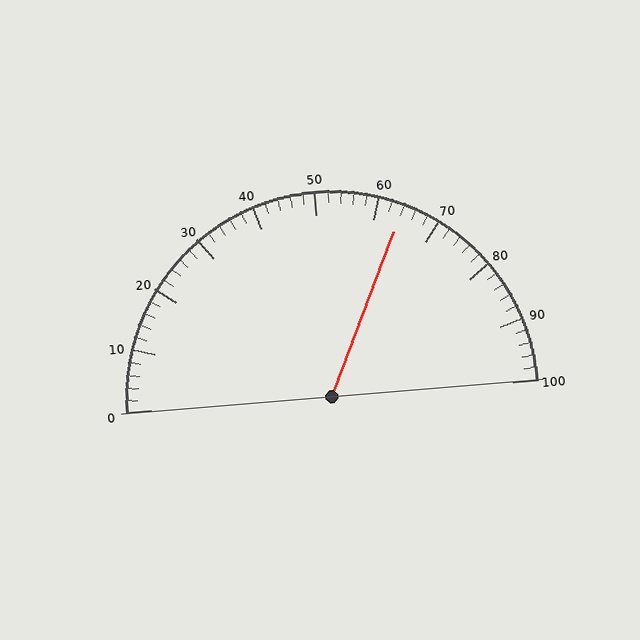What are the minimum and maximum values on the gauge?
The gauge ranges from 0 to 100.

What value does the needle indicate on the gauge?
The needle indicates approximately 64.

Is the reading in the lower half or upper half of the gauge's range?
The reading is in the upper half of the range (0 to 100).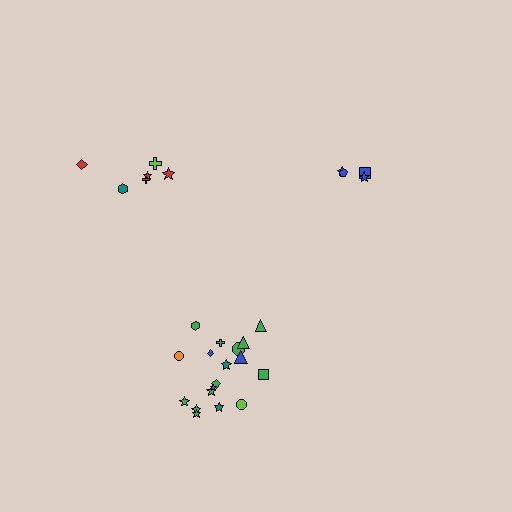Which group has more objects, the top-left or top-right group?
The top-left group.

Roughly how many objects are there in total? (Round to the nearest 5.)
Roughly 30 objects in total.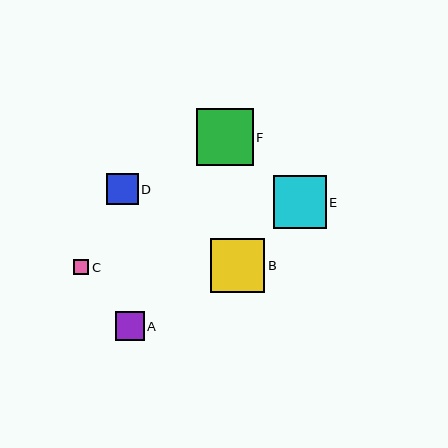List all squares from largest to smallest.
From largest to smallest: F, B, E, D, A, C.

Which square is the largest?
Square F is the largest with a size of approximately 57 pixels.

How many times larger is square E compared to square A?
Square E is approximately 1.8 times the size of square A.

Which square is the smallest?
Square C is the smallest with a size of approximately 16 pixels.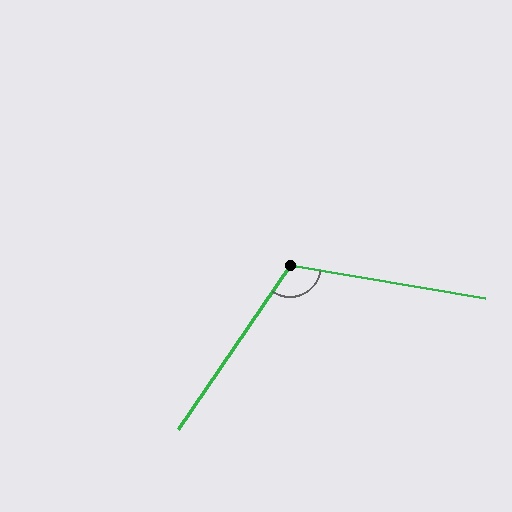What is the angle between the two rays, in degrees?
Approximately 114 degrees.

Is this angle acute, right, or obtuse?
It is obtuse.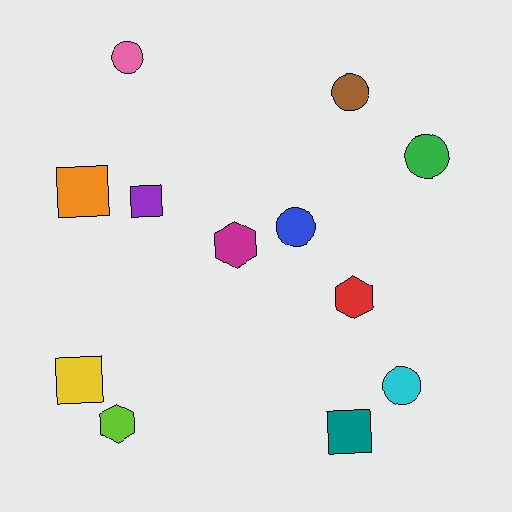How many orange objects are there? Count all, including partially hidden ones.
There is 1 orange object.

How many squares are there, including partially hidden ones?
There are 4 squares.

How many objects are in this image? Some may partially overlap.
There are 12 objects.